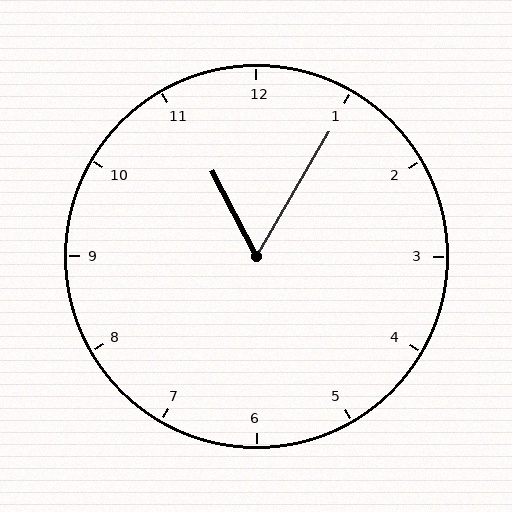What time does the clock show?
11:05.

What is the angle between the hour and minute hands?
Approximately 58 degrees.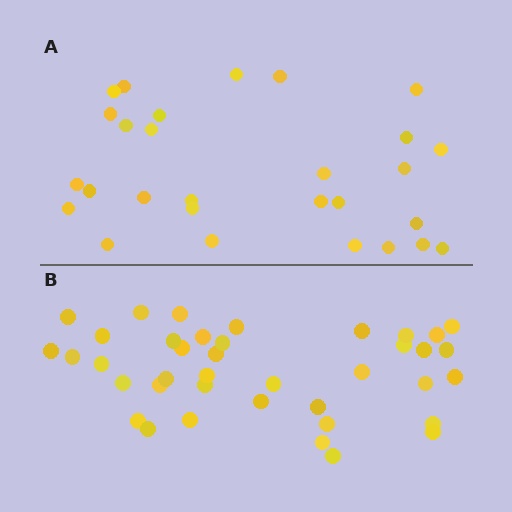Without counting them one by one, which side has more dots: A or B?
Region B (the bottom region) has more dots.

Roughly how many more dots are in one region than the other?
Region B has roughly 12 or so more dots than region A.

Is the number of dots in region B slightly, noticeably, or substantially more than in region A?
Region B has noticeably more, but not dramatically so. The ratio is roughly 1.4 to 1.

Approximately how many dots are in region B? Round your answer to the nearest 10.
About 40 dots. (The exact count is 39, which rounds to 40.)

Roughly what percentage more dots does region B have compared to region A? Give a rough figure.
About 40% more.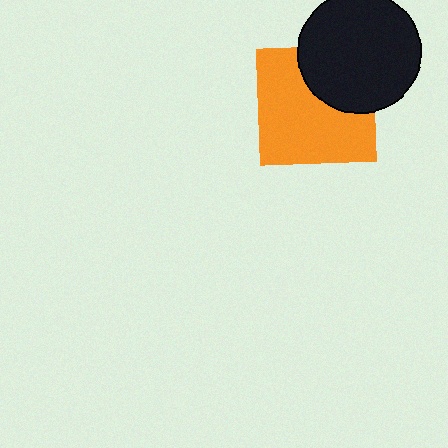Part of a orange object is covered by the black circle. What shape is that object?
It is a square.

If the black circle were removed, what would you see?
You would see the complete orange square.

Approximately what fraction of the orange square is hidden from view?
Roughly 32% of the orange square is hidden behind the black circle.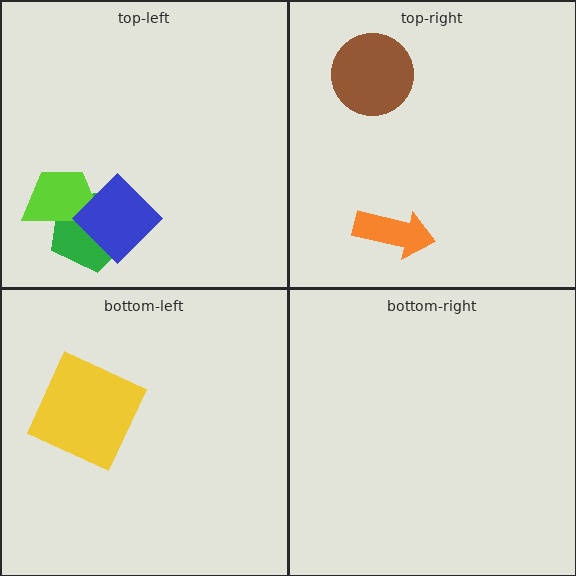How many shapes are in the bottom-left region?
1.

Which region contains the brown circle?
The top-right region.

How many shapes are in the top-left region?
3.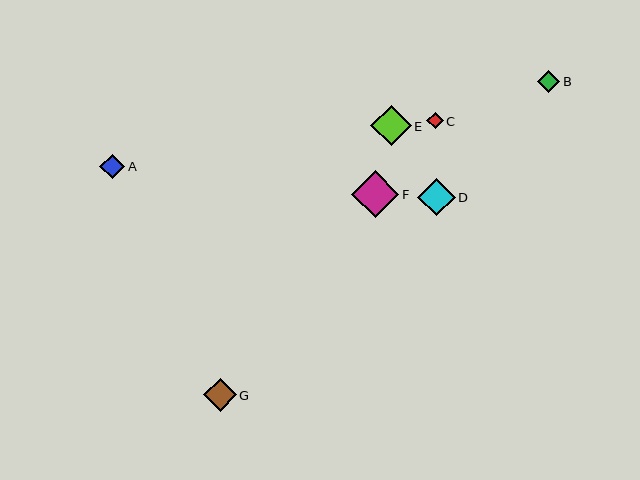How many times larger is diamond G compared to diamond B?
Diamond G is approximately 1.5 times the size of diamond B.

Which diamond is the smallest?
Diamond C is the smallest with a size of approximately 16 pixels.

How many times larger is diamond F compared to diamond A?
Diamond F is approximately 1.9 times the size of diamond A.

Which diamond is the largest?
Diamond F is the largest with a size of approximately 47 pixels.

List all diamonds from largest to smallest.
From largest to smallest: F, E, D, G, A, B, C.